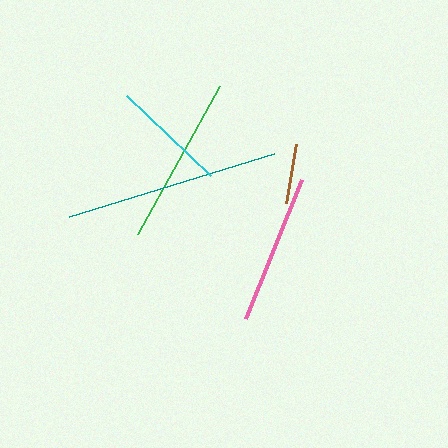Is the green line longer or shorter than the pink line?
The green line is longer than the pink line.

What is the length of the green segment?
The green segment is approximately 169 pixels long.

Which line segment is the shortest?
The brown line is the shortest at approximately 60 pixels.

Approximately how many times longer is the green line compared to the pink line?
The green line is approximately 1.1 times the length of the pink line.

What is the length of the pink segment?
The pink segment is approximately 150 pixels long.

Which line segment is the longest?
The teal line is the longest at approximately 214 pixels.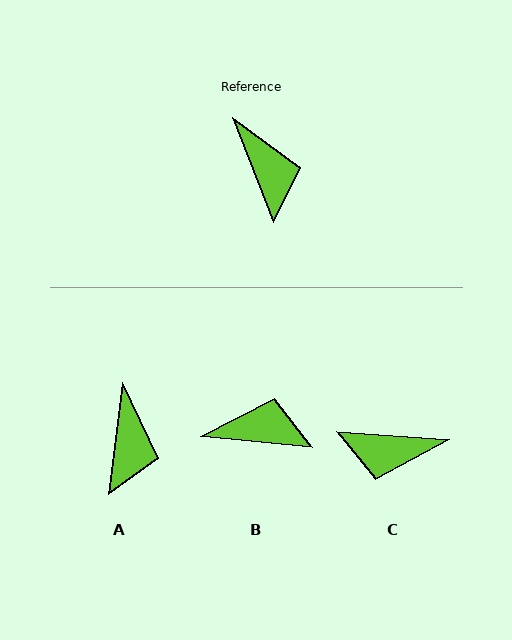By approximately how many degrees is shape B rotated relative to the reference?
Approximately 63 degrees counter-clockwise.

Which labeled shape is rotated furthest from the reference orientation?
C, about 115 degrees away.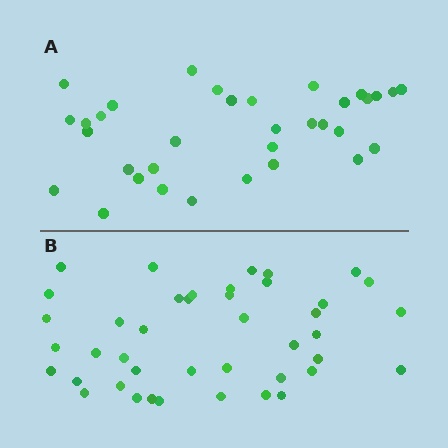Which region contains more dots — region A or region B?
Region B (the bottom region) has more dots.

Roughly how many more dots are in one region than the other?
Region B has roughly 8 or so more dots than region A.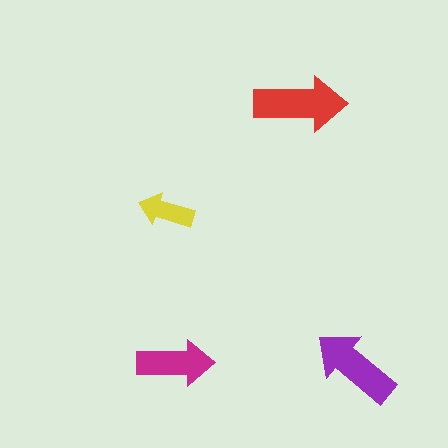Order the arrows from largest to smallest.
the red one, the purple one, the magenta one, the yellow one.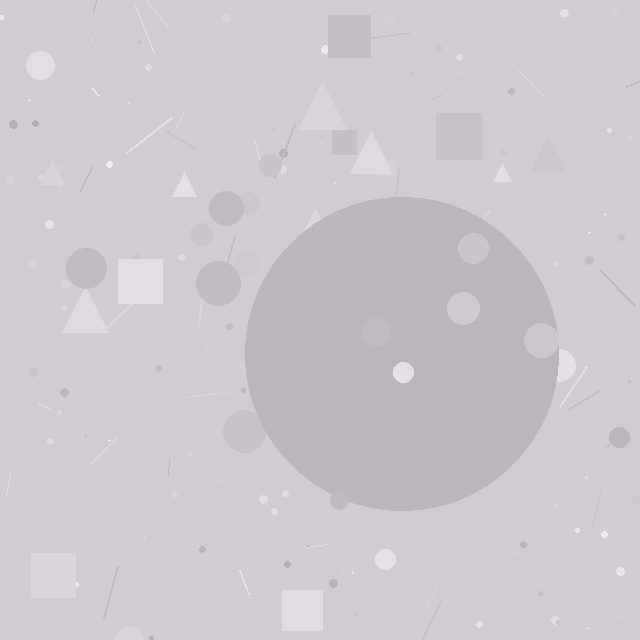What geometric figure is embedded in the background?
A circle is embedded in the background.